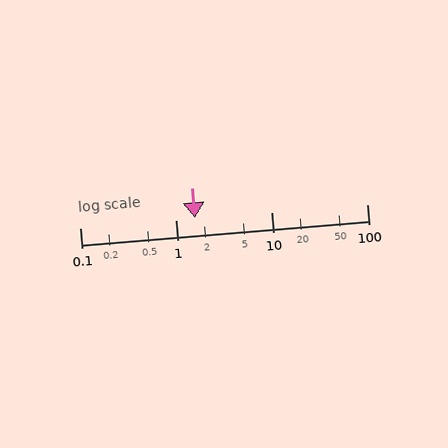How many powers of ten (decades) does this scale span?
The scale spans 3 decades, from 0.1 to 100.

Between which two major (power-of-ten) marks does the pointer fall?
The pointer is between 1 and 10.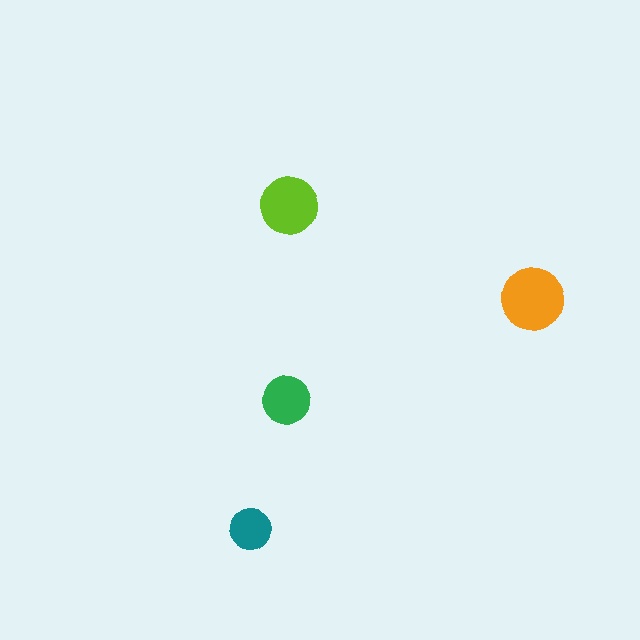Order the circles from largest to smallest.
the orange one, the lime one, the green one, the teal one.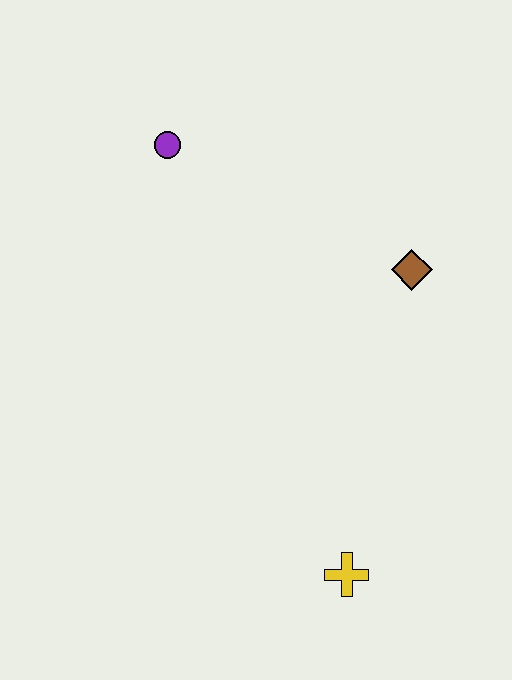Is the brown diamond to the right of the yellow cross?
Yes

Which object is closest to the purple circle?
The brown diamond is closest to the purple circle.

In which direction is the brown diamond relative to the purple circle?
The brown diamond is to the right of the purple circle.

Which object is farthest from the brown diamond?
The yellow cross is farthest from the brown diamond.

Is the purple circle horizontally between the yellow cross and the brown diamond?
No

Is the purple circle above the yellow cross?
Yes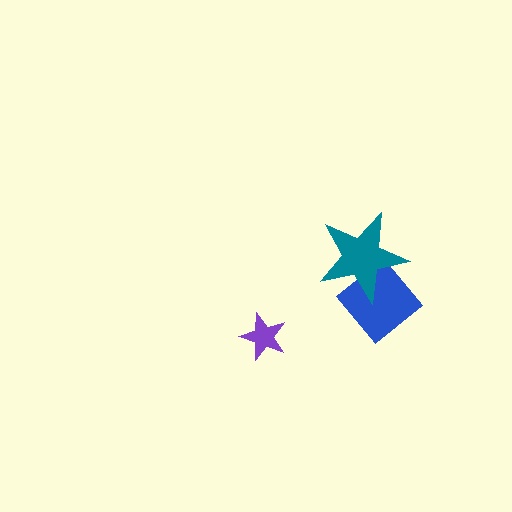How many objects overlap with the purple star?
0 objects overlap with the purple star.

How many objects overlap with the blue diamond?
1 object overlaps with the blue diamond.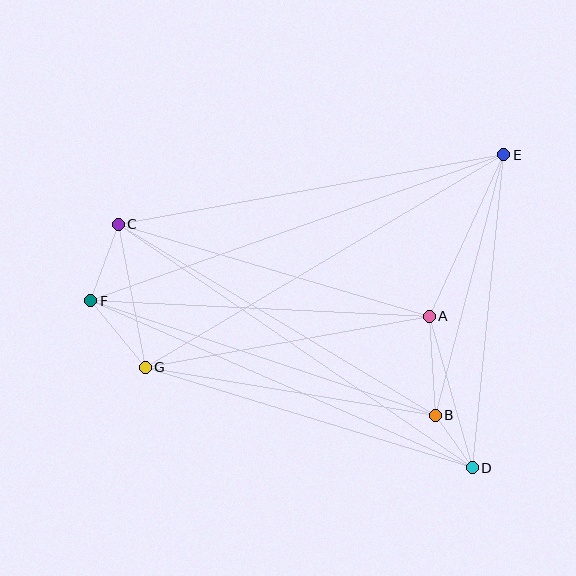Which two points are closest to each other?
Points B and D are closest to each other.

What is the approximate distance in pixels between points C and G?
The distance between C and G is approximately 146 pixels.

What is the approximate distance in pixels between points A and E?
The distance between A and E is approximately 178 pixels.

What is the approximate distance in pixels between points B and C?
The distance between B and C is approximately 370 pixels.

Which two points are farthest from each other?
Points E and F are farthest from each other.